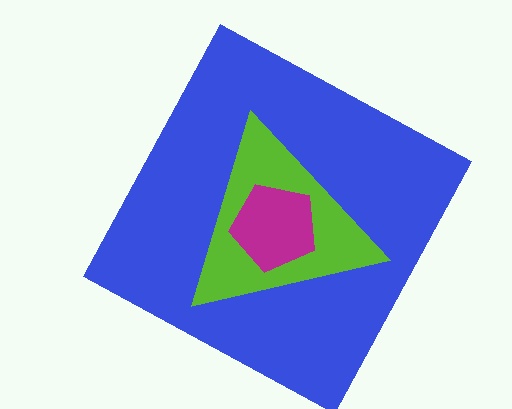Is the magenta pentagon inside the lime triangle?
Yes.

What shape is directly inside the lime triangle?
The magenta pentagon.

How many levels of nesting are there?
3.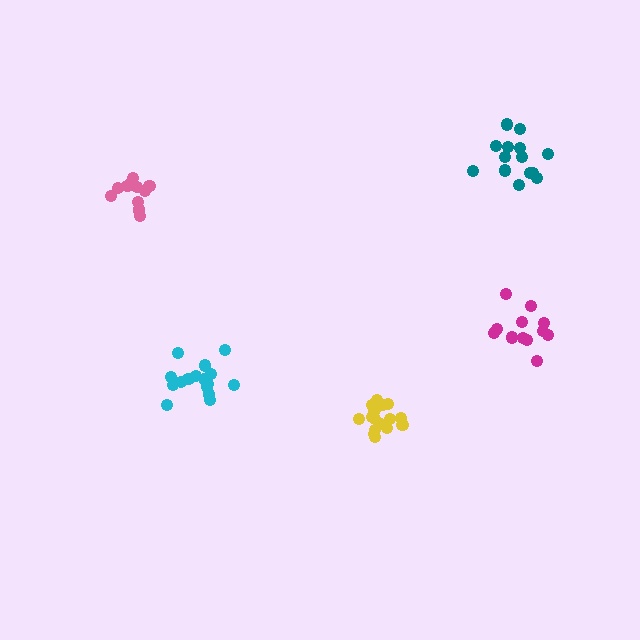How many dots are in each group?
Group 1: 16 dots, Group 2: 16 dots, Group 3: 14 dots, Group 4: 12 dots, Group 5: 12 dots (70 total).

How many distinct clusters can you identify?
There are 5 distinct clusters.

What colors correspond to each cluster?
The clusters are colored: cyan, yellow, teal, pink, magenta.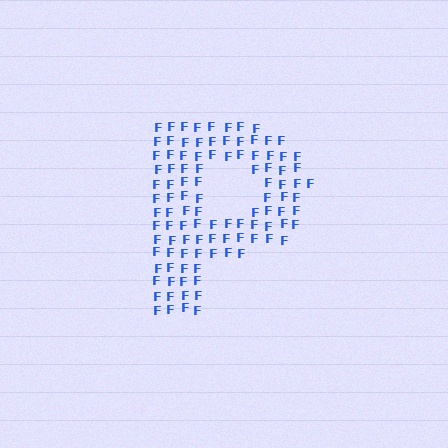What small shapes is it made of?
It is made of small letter F's.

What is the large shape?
The large shape is the letter P.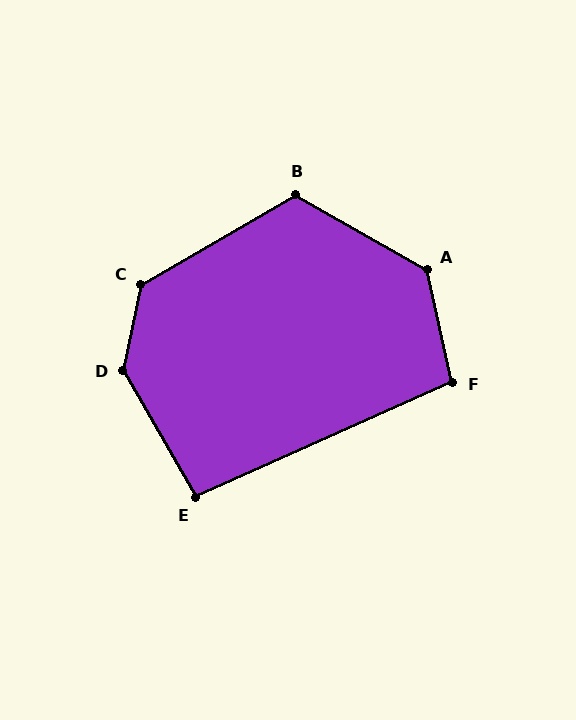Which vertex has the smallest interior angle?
E, at approximately 96 degrees.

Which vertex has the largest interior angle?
D, at approximately 138 degrees.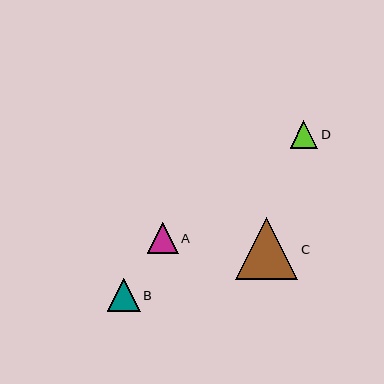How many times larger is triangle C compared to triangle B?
Triangle C is approximately 1.9 times the size of triangle B.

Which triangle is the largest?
Triangle C is the largest with a size of approximately 63 pixels.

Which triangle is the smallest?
Triangle D is the smallest with a size of approximately 27 pixels.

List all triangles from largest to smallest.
From largest to smallest: C, B, A, D.